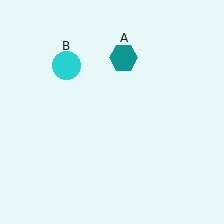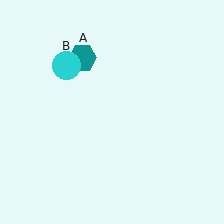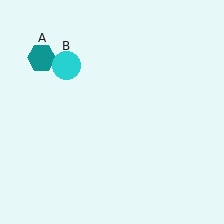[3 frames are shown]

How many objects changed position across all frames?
1 object changed position: teal hexagon (object A).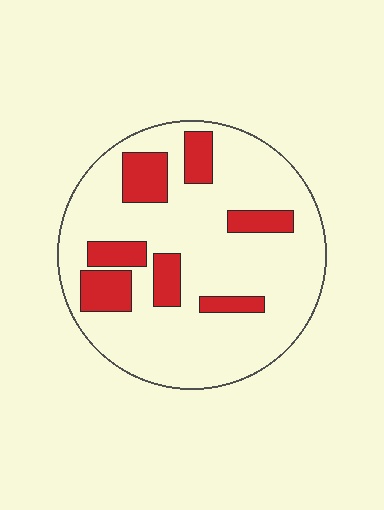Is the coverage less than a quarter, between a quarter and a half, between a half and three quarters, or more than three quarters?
Less than a quarter.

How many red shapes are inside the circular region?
7.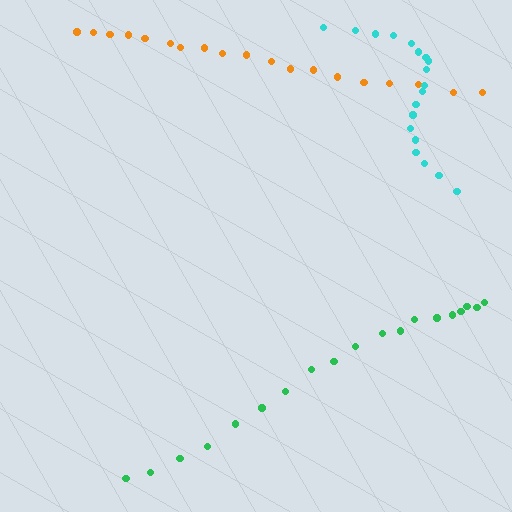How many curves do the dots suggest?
There are 3 distinct paths.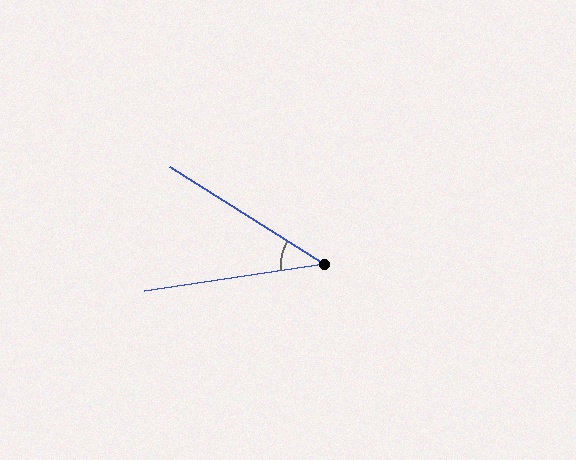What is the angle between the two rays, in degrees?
Approximately 41 degrees.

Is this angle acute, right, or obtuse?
It is acute.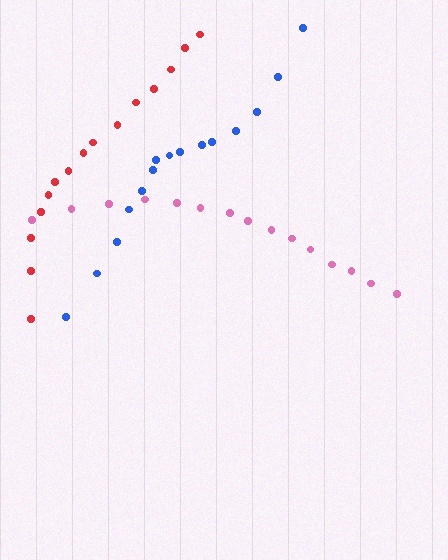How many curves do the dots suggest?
There are 3 distinct paths.